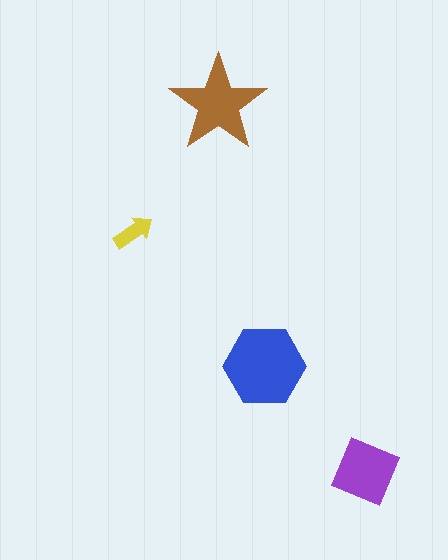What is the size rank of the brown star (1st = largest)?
2nd.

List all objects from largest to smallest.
The blue hexagon, the brown star, the purple square, the yellow arrow.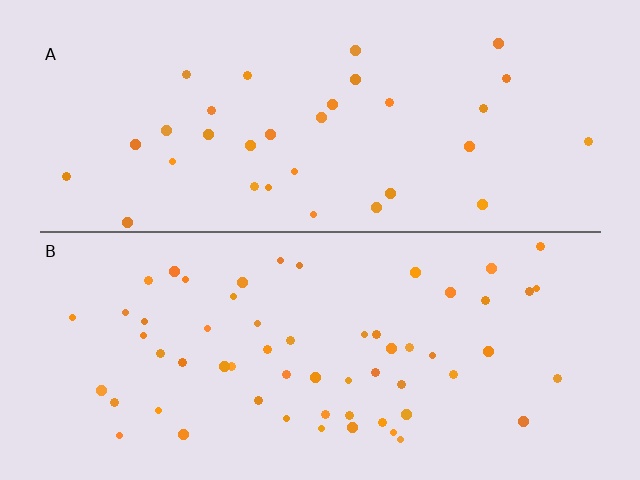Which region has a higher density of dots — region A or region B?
B (the bottom).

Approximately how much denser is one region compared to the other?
Approximately 1.8× — region B over region A.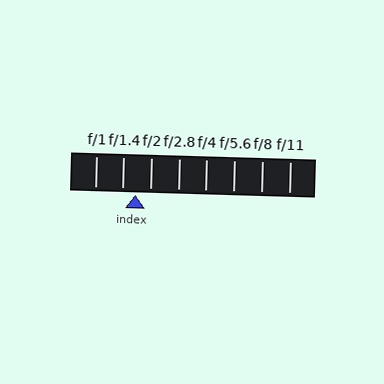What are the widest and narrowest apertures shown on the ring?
The widest aperture shown is f/1 and the narrowest is f/11.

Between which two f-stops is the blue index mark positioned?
The index mark is between f/1.4 and f/2.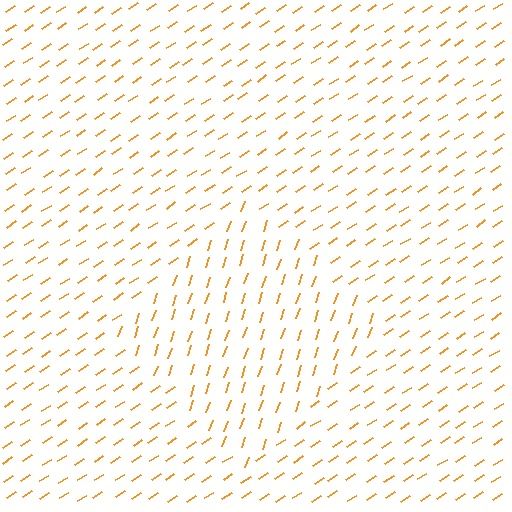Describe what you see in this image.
The image is filled with small orange line segments. A diamond region in the image has lines oriented differently from the surrounding lines, creating a visible texture boundary.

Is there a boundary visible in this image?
Yes, there is a texture boundary formed by a change in line orientation.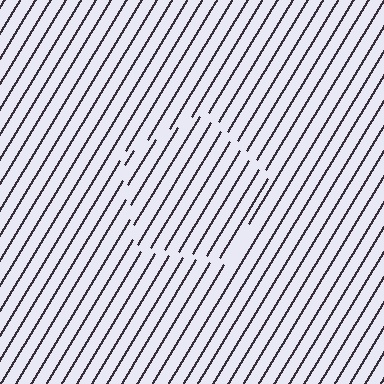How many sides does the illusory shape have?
5 sides — the line-ends trace a pentagon.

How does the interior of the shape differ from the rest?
The interior of the shape contains the same grating, shifted by half a period — the contour is defined by the phase discontinuity where line-ends from the inner and outer gratings abut.